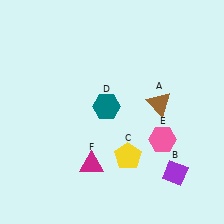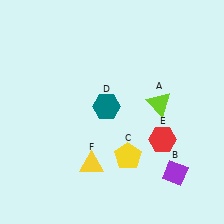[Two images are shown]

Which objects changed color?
A changed from brown to lime. E changed from pink to red. F changed from magenta to yellow.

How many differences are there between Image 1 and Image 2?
There are 3 differences between the two images.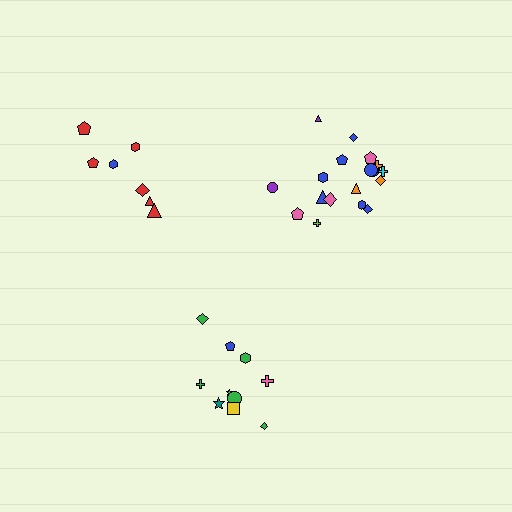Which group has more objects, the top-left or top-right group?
The top-right group.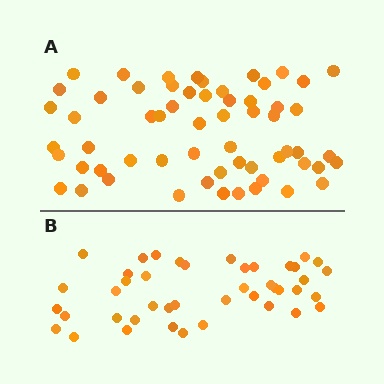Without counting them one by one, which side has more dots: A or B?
Region A (the top region) has more dots.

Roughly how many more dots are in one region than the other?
Region A has approximately 15 more dots than region B.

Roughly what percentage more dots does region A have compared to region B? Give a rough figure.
About 40% more.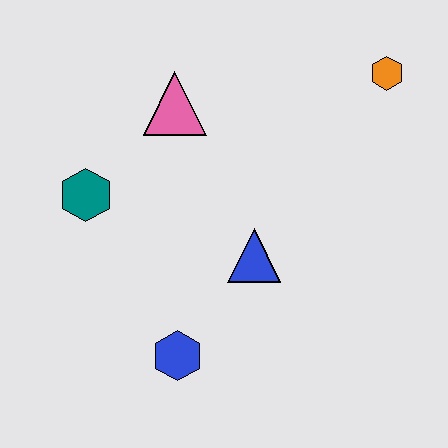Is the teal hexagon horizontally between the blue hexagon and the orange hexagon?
No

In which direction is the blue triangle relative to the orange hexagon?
The blue triangle is below the orange hexagon.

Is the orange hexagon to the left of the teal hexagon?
No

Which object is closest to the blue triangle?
The blue hexagon is closest to the blue triangle.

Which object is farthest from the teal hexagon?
The orange hexagon is farthest from the teal hexagon.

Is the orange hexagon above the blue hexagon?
Yes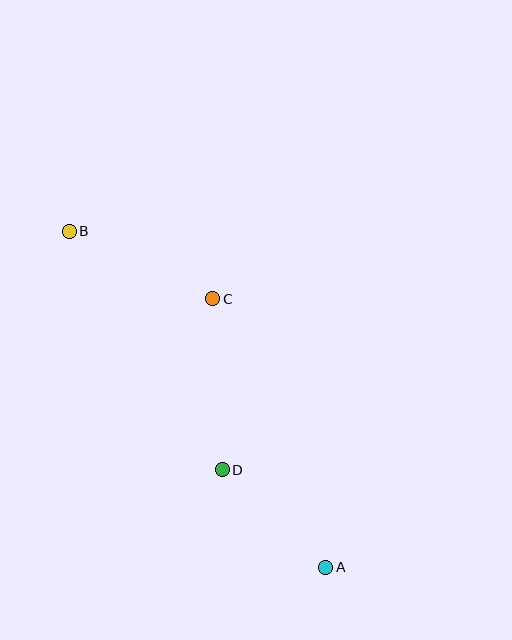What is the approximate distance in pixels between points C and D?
The distance between C and D is approximately 171 pixels.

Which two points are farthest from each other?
Points A and B are farthest from each other.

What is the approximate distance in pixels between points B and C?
The distance between B and C is approximately 158 pixels.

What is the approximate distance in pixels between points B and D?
The distance between B and D is approximately 283 pixels.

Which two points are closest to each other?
Points A and D are closest to each other.